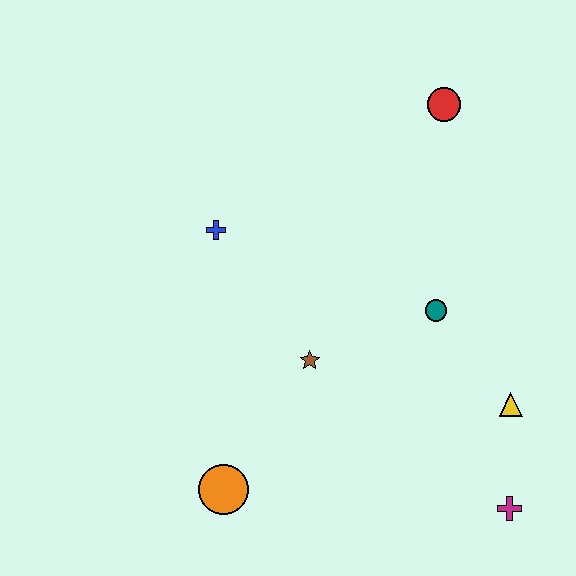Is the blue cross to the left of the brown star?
Yes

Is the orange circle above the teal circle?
No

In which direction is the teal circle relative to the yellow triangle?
The teal circle is above the yellow triangle.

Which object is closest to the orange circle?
The brown star is closest to the orange circle.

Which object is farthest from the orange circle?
The red circle is farthest from the orange circle.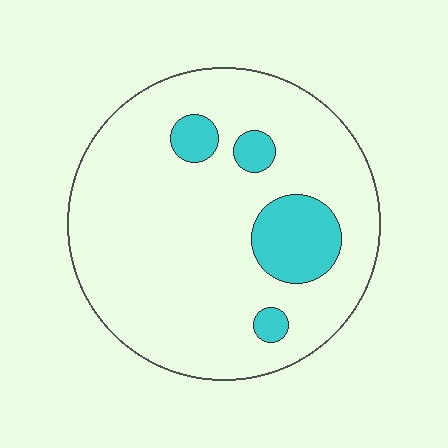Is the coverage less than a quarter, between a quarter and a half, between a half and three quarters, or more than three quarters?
Less than a quarter.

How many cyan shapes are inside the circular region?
4.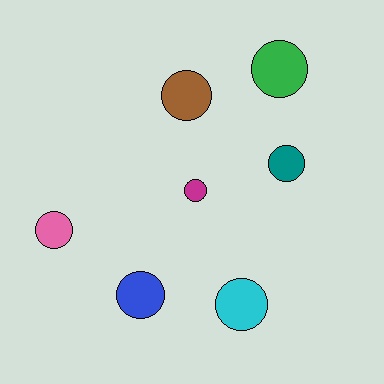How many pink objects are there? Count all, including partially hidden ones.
There is 1 pink object.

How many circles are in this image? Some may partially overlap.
There are 7 circles.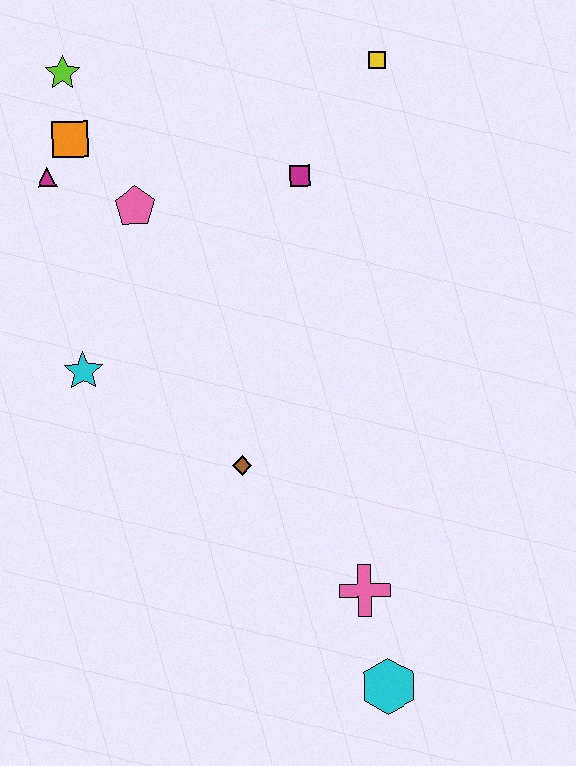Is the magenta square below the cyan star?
No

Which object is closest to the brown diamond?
The pink cross is closest to the brown diamond.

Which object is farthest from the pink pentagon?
The cyan hexagon is farthest from the pink pentagon.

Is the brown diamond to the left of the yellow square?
Yes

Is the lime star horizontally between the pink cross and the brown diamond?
No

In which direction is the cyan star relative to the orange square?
The cyan star is below the orange square.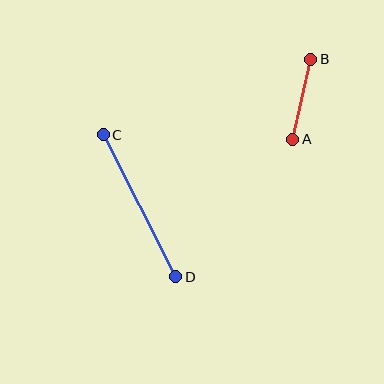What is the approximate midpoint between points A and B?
The midpoint is at approximately (302, 99) pixels.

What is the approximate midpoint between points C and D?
The midpoint is at approximately (139, 206) pixels.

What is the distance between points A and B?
The distance is approximately 82 pixels.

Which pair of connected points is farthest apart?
Points C and D are farthest apart.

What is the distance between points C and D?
The distance is approximately 160 pixels.